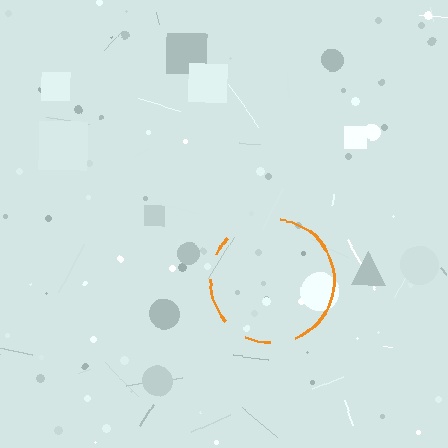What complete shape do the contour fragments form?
The contour fragments form a circle.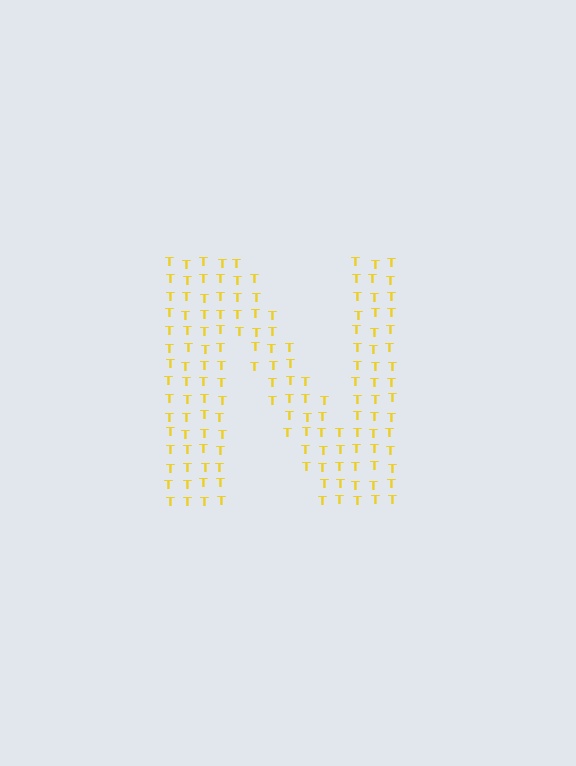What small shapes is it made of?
It is made of small letter T's.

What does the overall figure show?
The overall figure shows the letter N.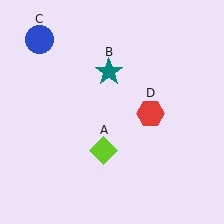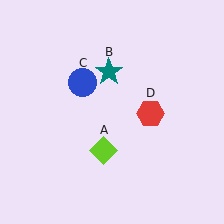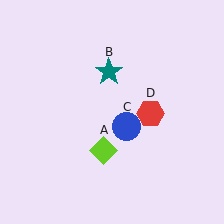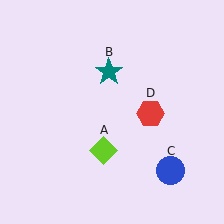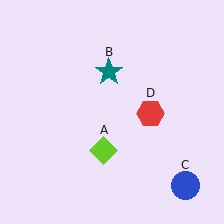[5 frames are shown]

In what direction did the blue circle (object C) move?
The blue circle (object C) moved down and to the right.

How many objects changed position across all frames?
1 object changed position: blue circle (object C).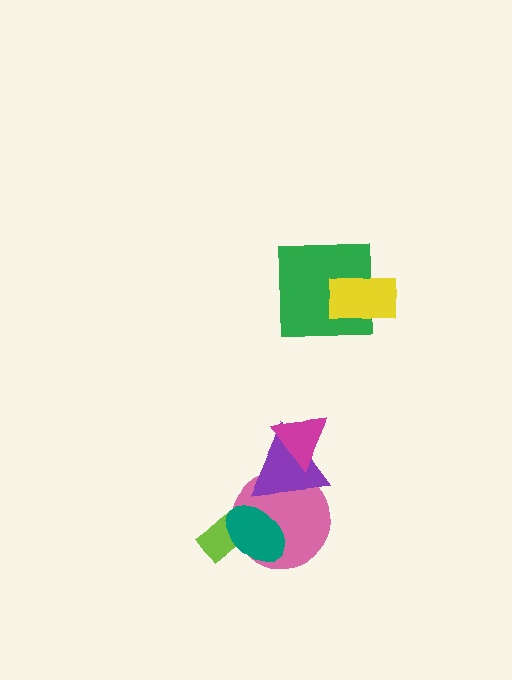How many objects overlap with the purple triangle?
2 objects overlap with the purple triangle.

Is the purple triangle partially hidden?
Yes, it is partially covered by another shape.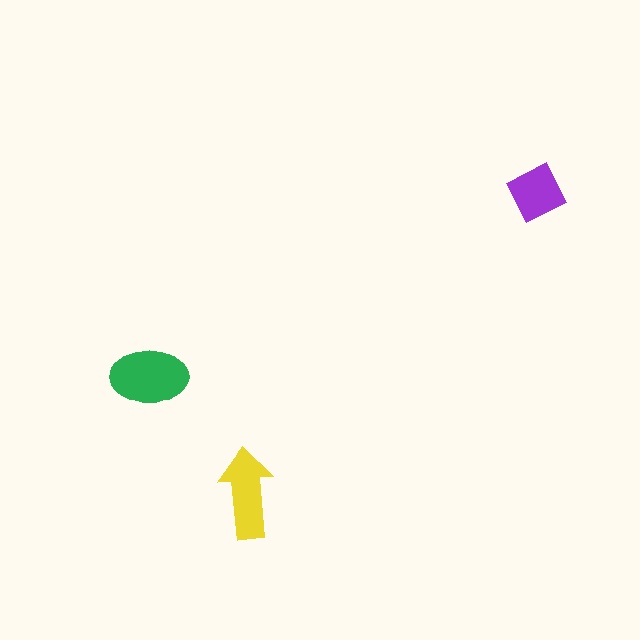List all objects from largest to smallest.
The green ellipse, the yellow arrow, the purple diamond.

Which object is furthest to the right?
The purple diamond is rightmost.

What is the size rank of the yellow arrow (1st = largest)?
2nd.